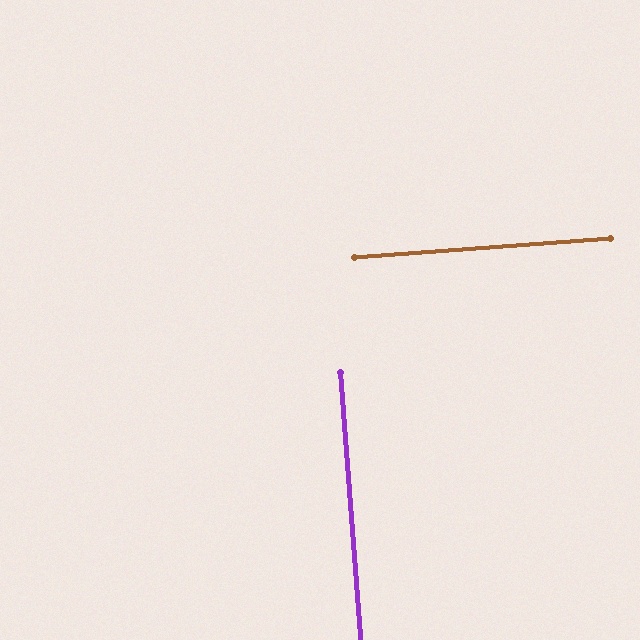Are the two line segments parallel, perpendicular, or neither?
Perpendicular — they meet at approximately 90°.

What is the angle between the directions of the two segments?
Approximately 90 degrees.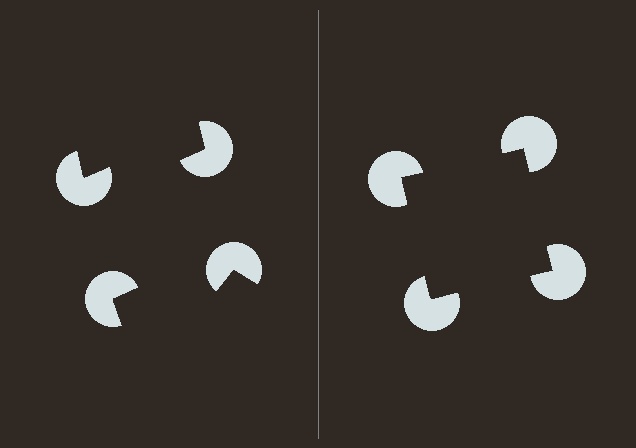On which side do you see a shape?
An illusory square appears on the right side. On the left side the wedge cuts are rotated, so no coherent shape forms.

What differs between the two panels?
The pac-man discs are positioned identically on both sides; only the wedge orientations differ. On the right they align to a square; on the left they are misaligned.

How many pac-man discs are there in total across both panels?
8 — 4 on each side.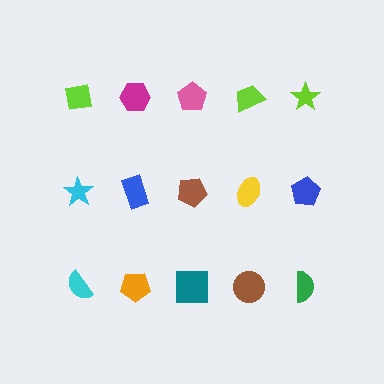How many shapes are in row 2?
5 shapes.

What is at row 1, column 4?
A lime trapezoid.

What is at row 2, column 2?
A blue rectangle.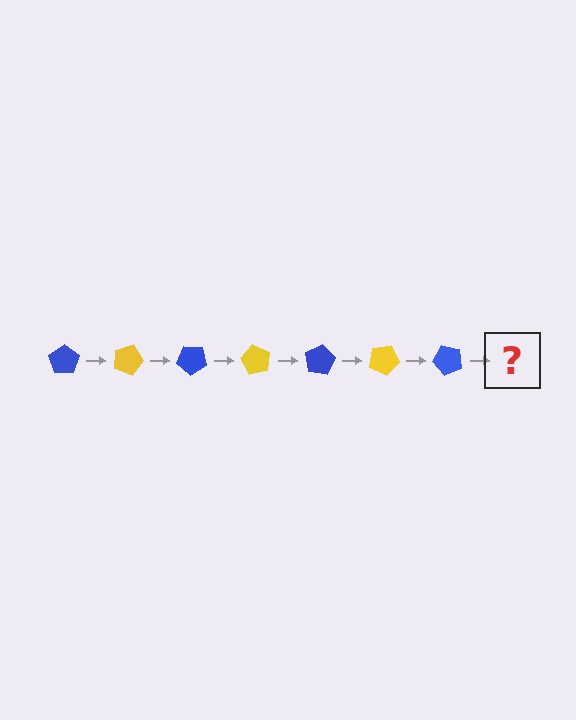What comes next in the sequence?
The next element should be a yellow pentagon, rotated 140 degrees from the start.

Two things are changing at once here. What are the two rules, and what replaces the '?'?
The two rules are that it rotates 20 degrees each step and the color cycles through blue and yellow. The '?' should be a yellow pentagon, rotated 140 degrees from the start.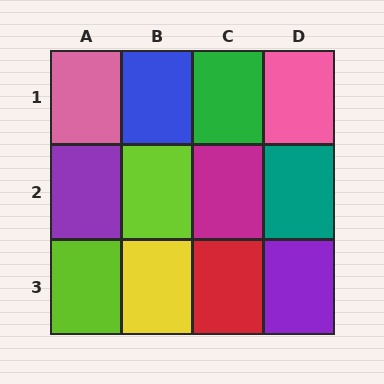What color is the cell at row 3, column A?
Lime.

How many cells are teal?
1 cell is teal.